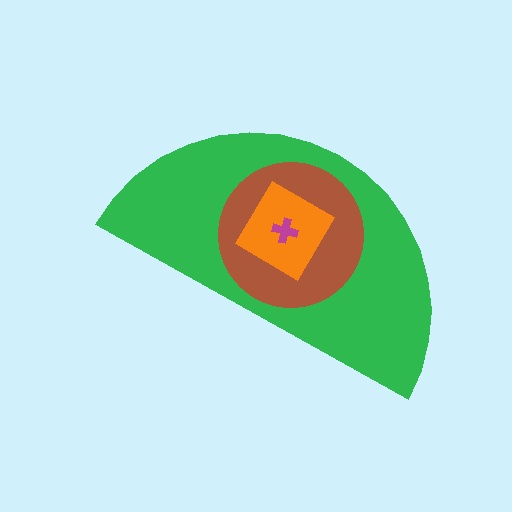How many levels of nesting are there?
4.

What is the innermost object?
The magenta cross.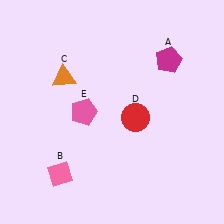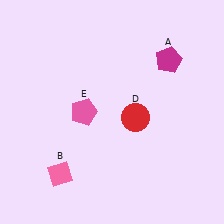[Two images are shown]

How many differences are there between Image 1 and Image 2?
There is 1 difference between the two images.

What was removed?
The orange triangle (C) was removed in Image 2.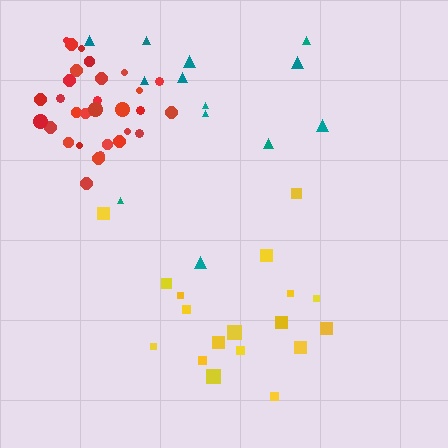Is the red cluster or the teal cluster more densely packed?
Red.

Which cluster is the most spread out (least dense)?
Teal.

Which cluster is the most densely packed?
Red.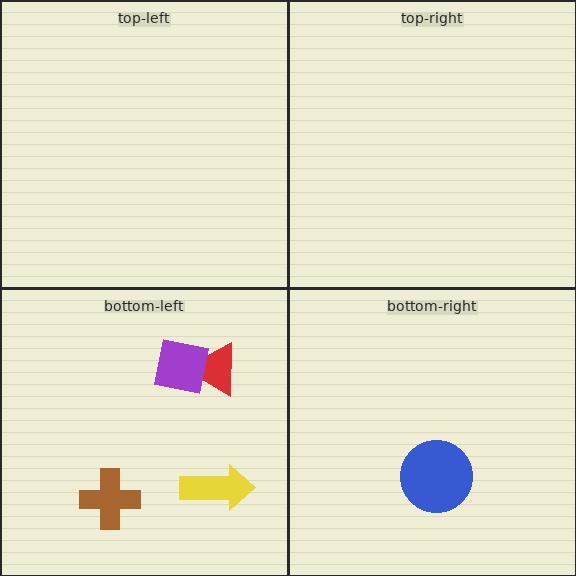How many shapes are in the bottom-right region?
1.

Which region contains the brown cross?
The bottom-left region.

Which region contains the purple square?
The bottom-left region.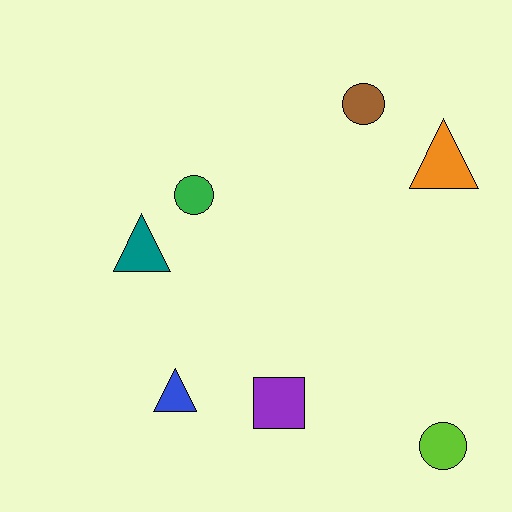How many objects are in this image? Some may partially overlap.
There are 7 objects.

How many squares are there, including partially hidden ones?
There is 1 square.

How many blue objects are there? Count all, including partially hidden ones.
There is 1 blue object.